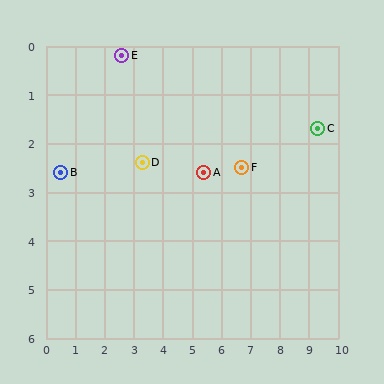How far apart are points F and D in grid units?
Points F and D are about 3.4 grid units apart.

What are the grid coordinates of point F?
Point F is at approximately (6.7, 2.5).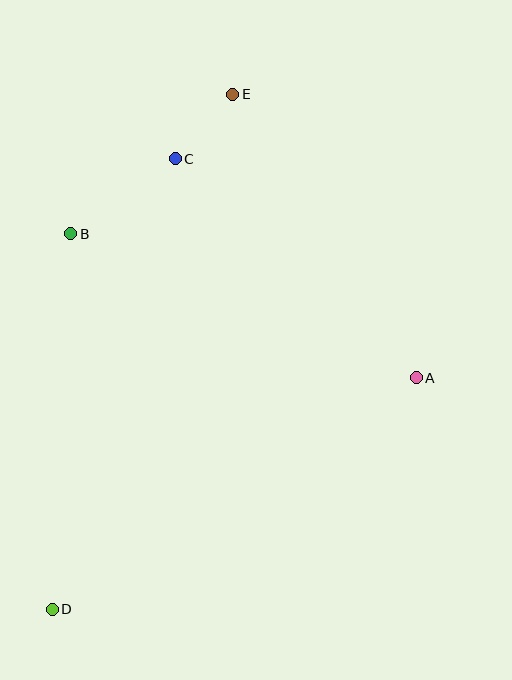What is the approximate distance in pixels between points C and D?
The distance between C and D is approximately 467 pixels.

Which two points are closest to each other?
Points C and E are closest to each other.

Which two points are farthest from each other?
Points D and E are farthest from each other.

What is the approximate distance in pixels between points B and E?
The distance between B and E is approximately 214 pixels.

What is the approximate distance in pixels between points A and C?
The distance between A and C is approximately 326 pixels.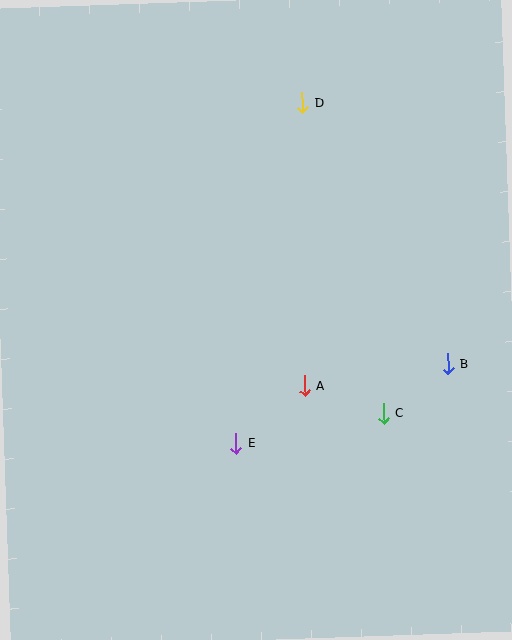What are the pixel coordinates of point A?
Point A is at (304, 386).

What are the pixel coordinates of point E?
Point E is at (236, 444).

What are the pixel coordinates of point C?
Point C is at (384, 414).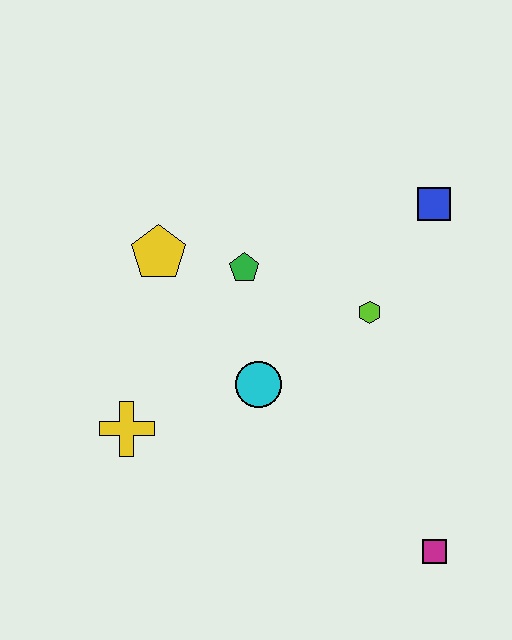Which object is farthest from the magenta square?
The yellow pentagon is farthest from the magenta square.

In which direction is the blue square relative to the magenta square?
The blue square is above the magenta square.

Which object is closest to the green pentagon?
The yellow pentagon is closest to the green pentagon.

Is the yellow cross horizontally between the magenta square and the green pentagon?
No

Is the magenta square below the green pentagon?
Yes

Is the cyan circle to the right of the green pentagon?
Yes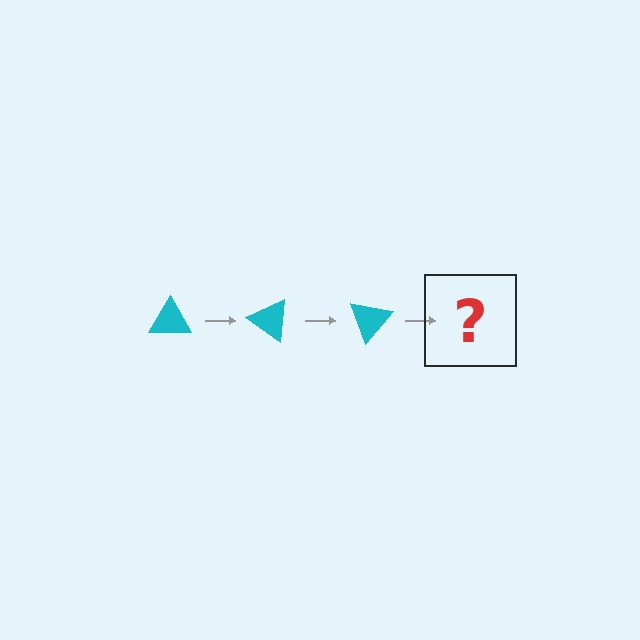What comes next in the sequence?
The next element should be a cyan triangle rotated 105 degrees.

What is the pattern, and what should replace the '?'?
The pattern is that the triangle rotates 35 degrees each step. The '?' should be a cyan triangle rotated 105 degrees.